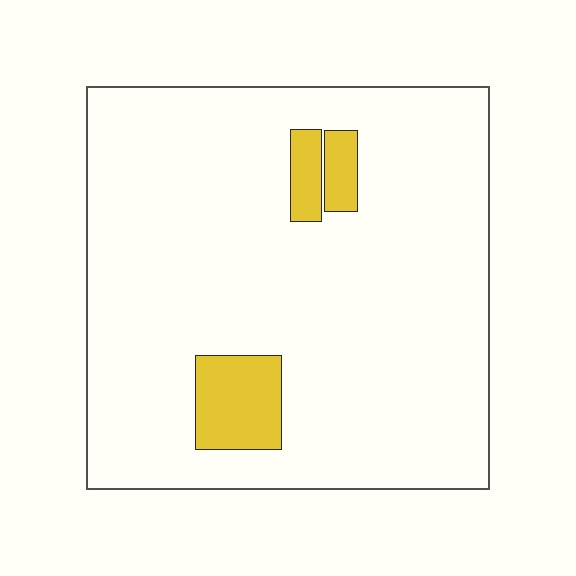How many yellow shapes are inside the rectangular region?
3.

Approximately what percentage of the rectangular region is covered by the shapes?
Approximately 10%.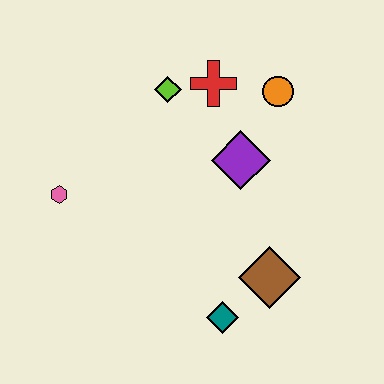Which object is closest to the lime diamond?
The red cross is closest to the lime diamond.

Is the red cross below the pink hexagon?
No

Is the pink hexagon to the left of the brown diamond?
Yes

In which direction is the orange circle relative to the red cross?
The orange circle is to the right of the red cross.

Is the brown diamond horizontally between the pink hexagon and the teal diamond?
No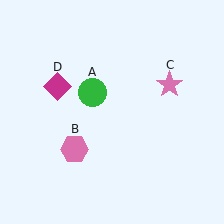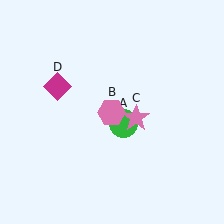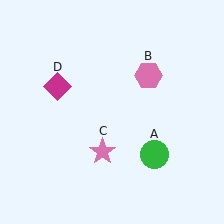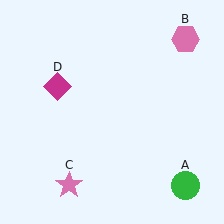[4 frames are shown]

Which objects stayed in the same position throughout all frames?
Magenta diamond (object D) remained stationary.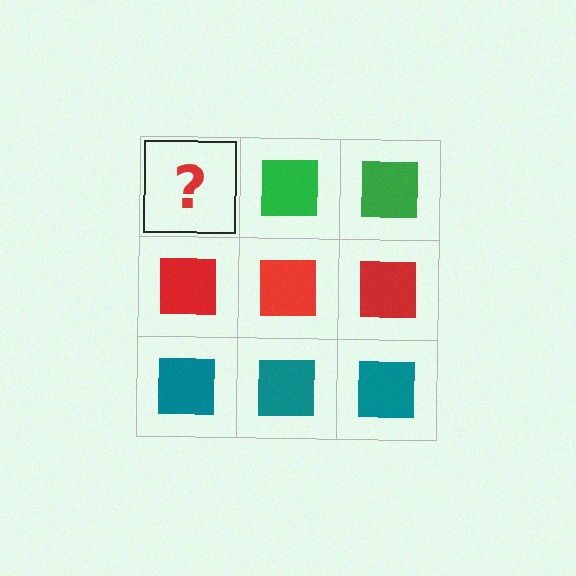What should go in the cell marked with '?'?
The missing cell should contain a green square.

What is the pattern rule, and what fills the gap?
The rule is that each row has a consistent color. The gap should be filled with a green square.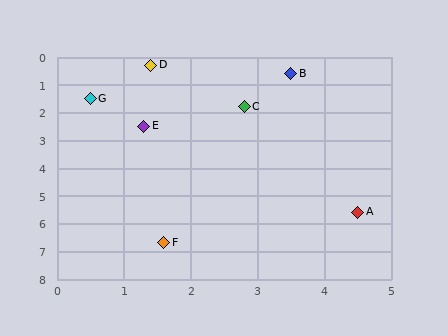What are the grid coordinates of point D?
Point D is at approximately (1.4, 0.3).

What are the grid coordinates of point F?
Point F is at approximately (1.6, 6.7).